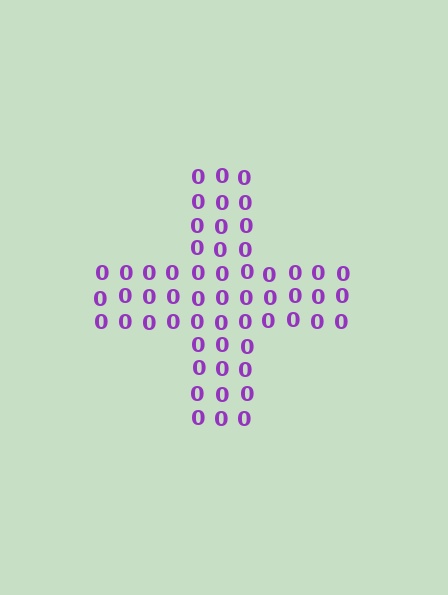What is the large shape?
The large shape is a cross.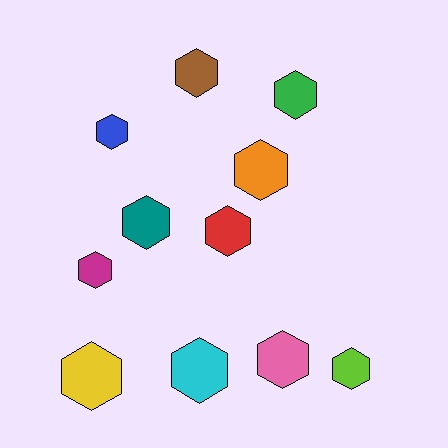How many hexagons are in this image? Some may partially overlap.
There are 11 hexagons.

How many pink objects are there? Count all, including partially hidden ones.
There is 1 pink object.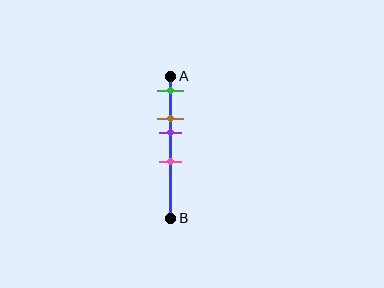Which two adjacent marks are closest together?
The brown and purple marks are the closest adjacent pair.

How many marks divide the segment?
There are 4 marks dividing the segment.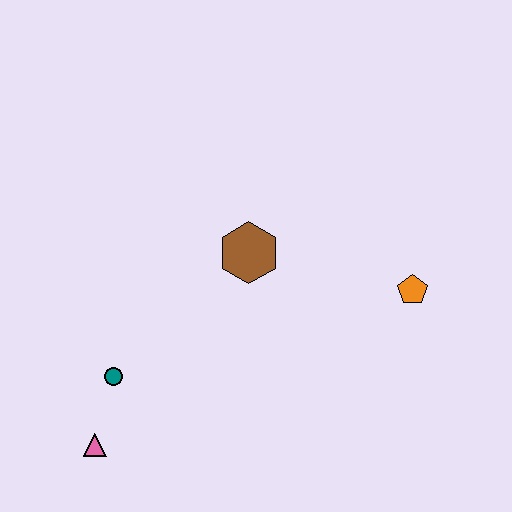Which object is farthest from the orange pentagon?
The pink triangle is farthest from the orange pentagon.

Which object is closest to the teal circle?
The pink triangle is closest to the teal circle.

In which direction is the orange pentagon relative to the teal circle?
The orange pentagon is to the right of the teal circle.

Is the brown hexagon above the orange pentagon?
Yes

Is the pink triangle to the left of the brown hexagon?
Yes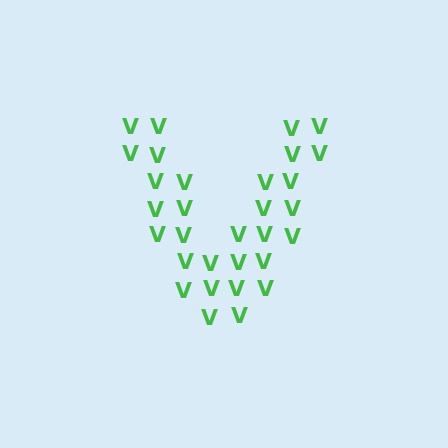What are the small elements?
The small elements are letter V's.